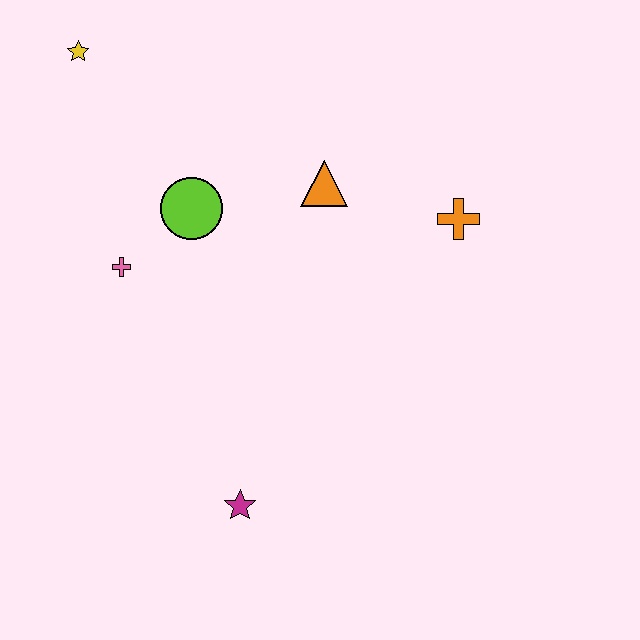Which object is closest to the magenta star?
The pink cross is closest to the magenta star.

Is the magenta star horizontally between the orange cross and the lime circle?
Yes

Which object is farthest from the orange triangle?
The magenta star is farthest from the orange triangle.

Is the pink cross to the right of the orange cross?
No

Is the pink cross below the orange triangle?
Yes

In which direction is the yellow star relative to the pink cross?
The yellow star is above the pink cross.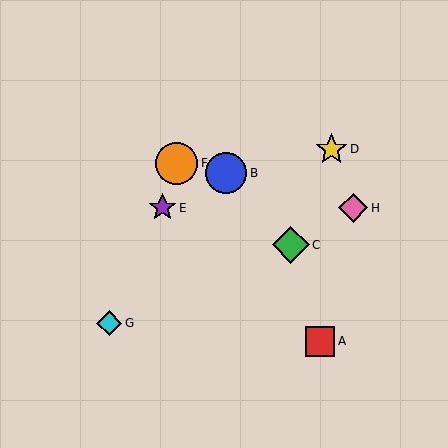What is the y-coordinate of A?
Object A is at y≈341.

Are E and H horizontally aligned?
Yes, both are at y≈208.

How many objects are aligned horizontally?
2 objects (E, H) are aligned horizontally.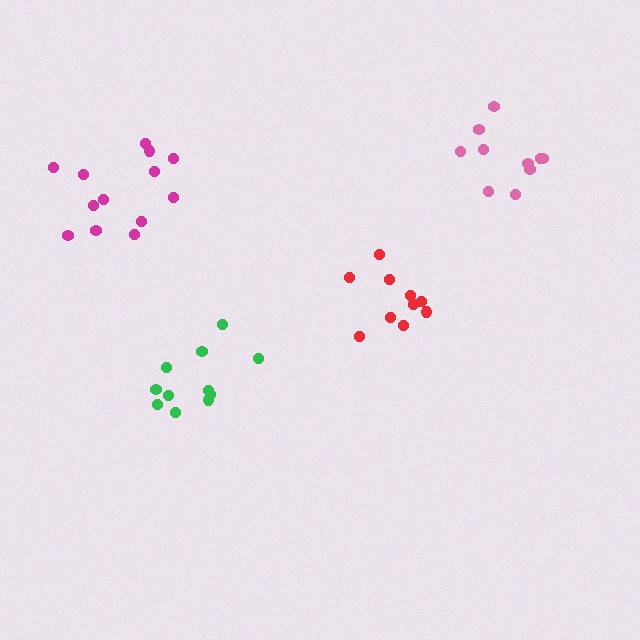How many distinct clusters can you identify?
There are 4 distinct clusters.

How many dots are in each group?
Group 1: 13 dots, Group 2: 10 dots, Group 3: 11 dots, Group 4: 10 dots (44 total).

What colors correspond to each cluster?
The clusters are colored: magenta, pink, green, red.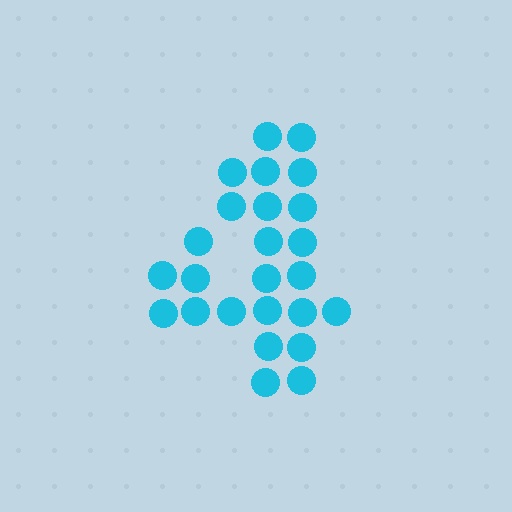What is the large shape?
The large shape is the digit 4.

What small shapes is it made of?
It is made of small circles.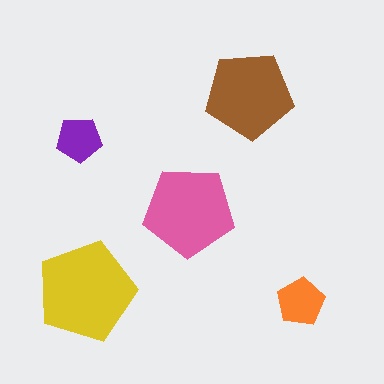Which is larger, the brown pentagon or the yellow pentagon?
The yellow one.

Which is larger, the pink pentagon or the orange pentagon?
The pink one.